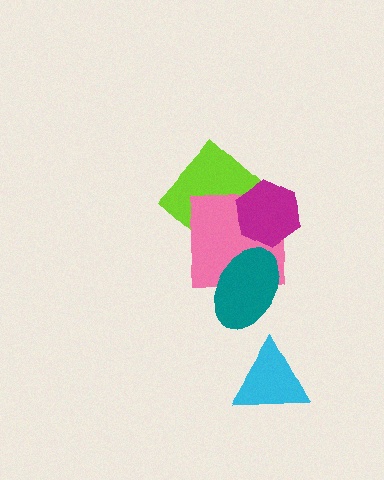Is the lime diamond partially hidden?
Yes, it is partially covered by another shape.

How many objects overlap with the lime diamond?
2 objects overlap with the lime diamond.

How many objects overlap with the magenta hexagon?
2 objects overlap with the magenta hexagon.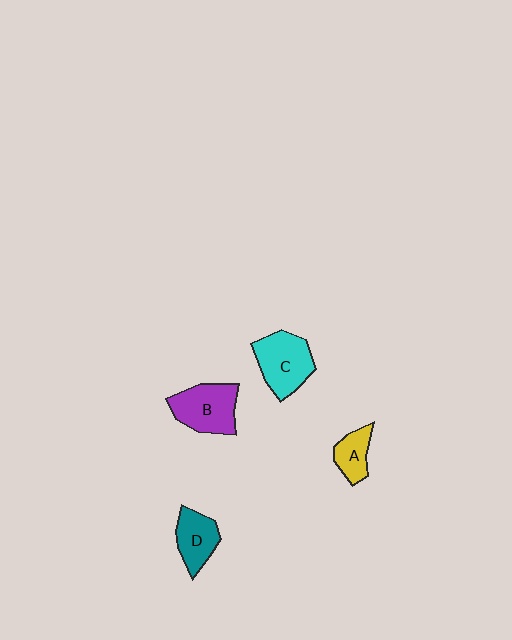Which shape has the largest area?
Shape C (cyan).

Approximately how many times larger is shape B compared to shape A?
Approximately 1.8 times.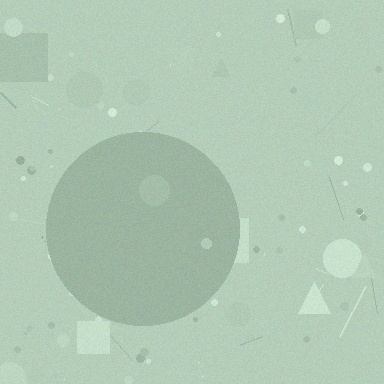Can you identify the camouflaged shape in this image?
The camouflaged shape is a circle.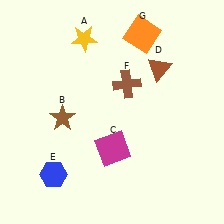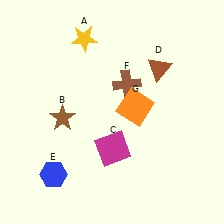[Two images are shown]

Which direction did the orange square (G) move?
The orange square (G) moved down.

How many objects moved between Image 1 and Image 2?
1 object moved between the two images.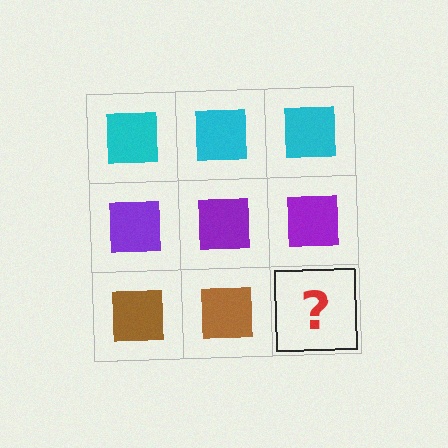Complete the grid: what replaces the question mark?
The question mark should be replaced with a brown square.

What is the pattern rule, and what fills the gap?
The rule is that each row has a consistent color. The gap should be filled with a brown square.